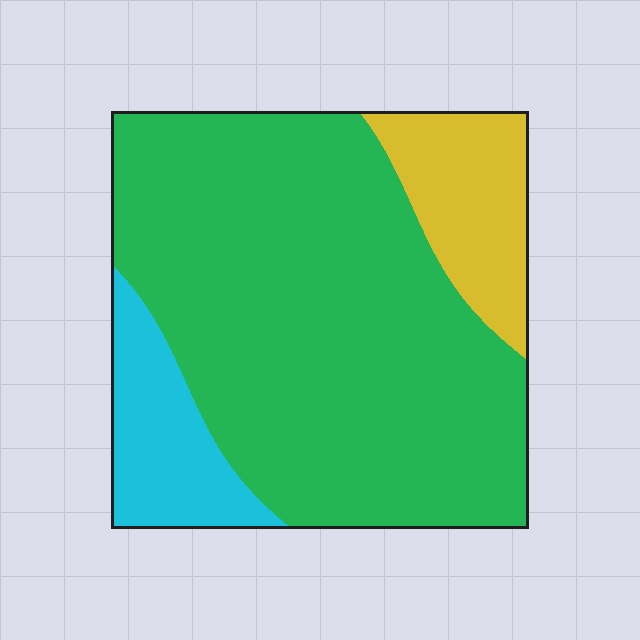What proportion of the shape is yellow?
Yellow covers around 15% of the shape.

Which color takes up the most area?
Green, at roughly 75%.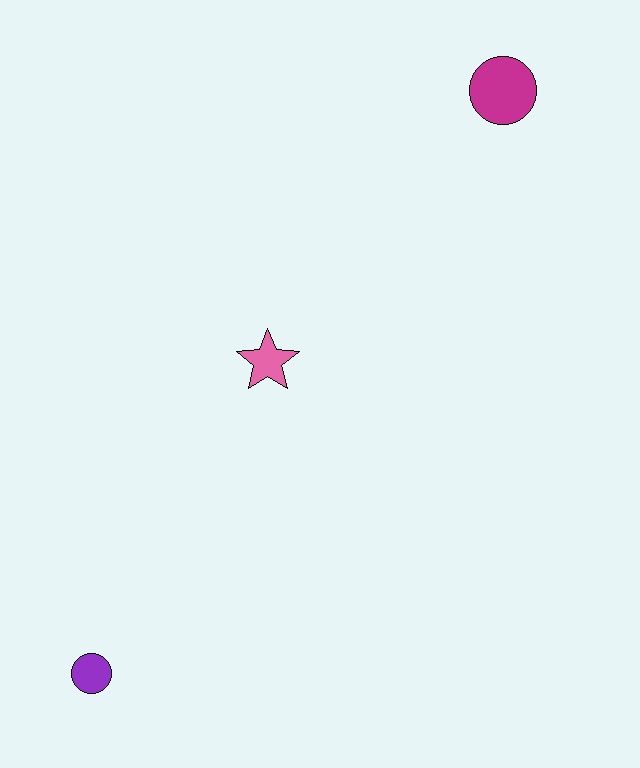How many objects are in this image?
There are 3 objects.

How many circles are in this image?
There are 2 circles.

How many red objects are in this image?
There are no red objects.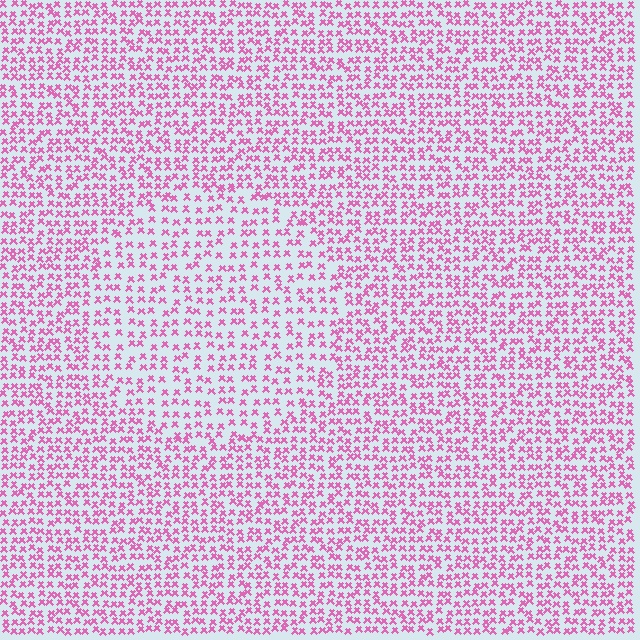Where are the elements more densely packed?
The elements are more densely packed outside the circle boundary.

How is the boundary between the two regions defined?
The boundary is defined by a change in element density (approximately 1.6x ratio). All elements are the same color, size, and shape.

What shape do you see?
I see a circle.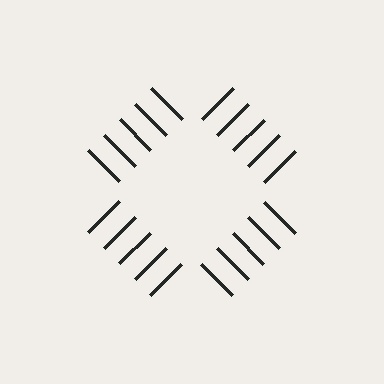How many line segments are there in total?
20 — 5 along each of the 4 edges.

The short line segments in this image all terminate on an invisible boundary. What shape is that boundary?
An illusory square — the line segments terminate on its edges but no continuous stroke is drawn.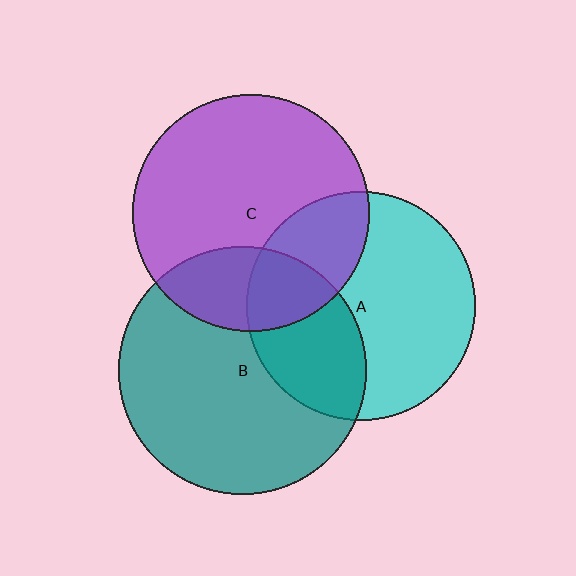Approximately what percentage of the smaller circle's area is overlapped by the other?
Approximately 35%.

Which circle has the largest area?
Circle B (teal).